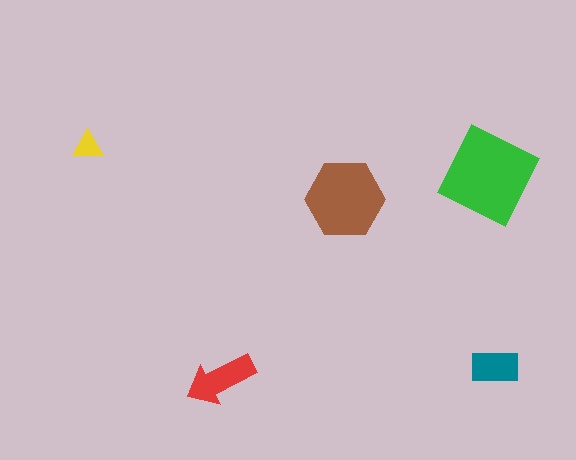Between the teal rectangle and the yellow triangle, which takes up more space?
The teal rectangle.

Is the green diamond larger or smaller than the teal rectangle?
Larger.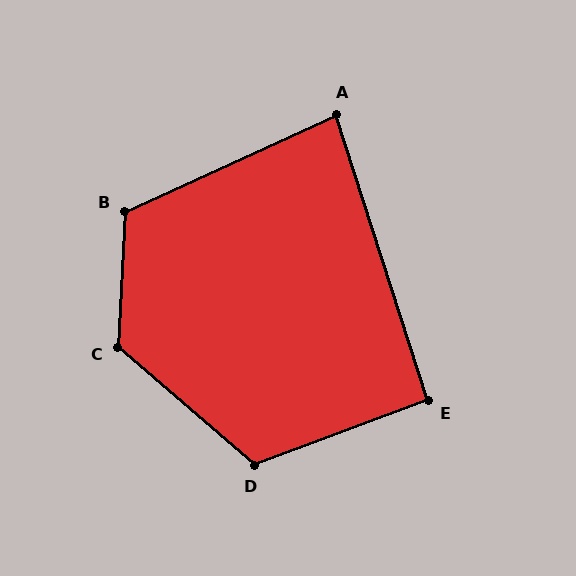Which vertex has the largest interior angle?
C, at approximately 128 degrees.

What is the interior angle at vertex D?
Approximately 119 degrees (obtuse).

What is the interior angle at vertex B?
Approximately 118 degrees (obtuse).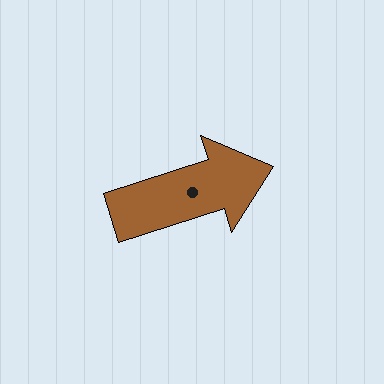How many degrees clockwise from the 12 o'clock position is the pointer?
Approximately 72 degrees.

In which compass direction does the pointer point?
East.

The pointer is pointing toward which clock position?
Roughly 2 o'clock.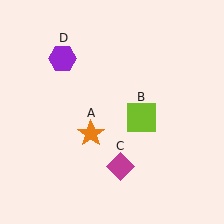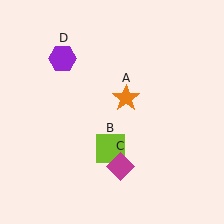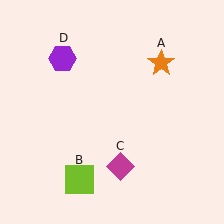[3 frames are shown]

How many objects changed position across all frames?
2 objects changed position: orange star (object A), lime square (object B).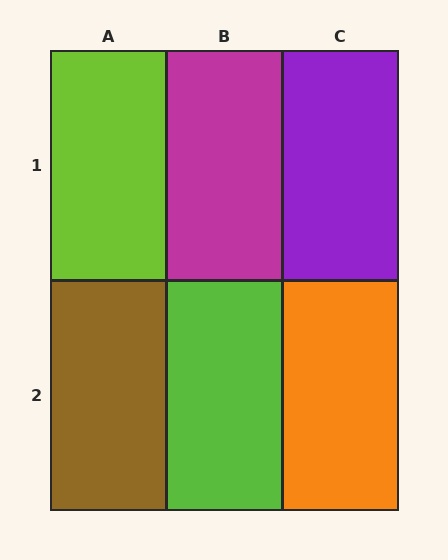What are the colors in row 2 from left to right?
Brown, lime, orange.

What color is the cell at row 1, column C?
Purple.